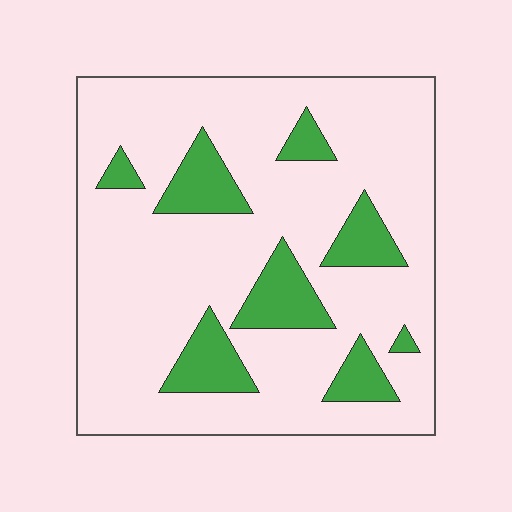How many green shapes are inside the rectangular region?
8.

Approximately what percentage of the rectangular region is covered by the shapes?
Approximately 20%.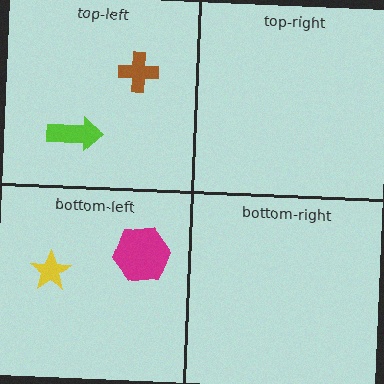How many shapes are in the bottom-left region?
2.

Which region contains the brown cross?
The top-left region.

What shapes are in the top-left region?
The brown cross, the lime arrow.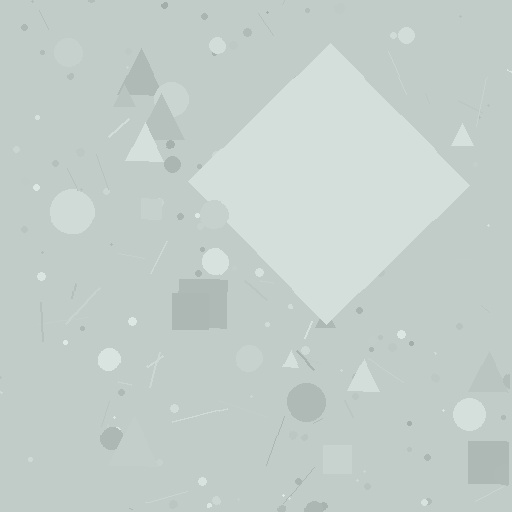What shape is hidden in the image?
A diamond is hidden in the image.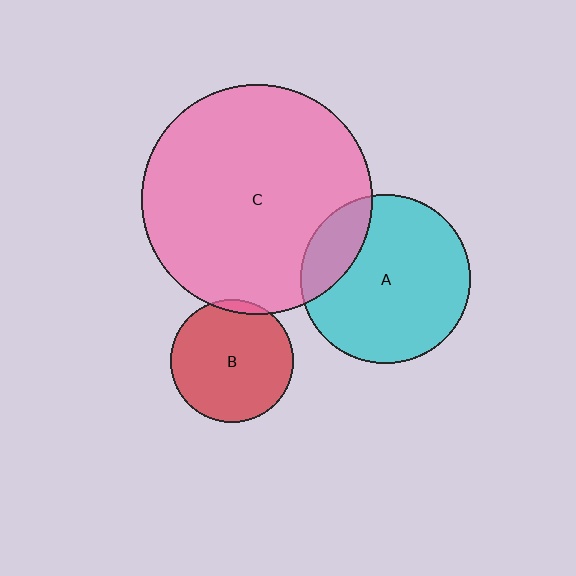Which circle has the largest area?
Circle C (pink).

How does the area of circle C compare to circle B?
Approximately 3.5 times.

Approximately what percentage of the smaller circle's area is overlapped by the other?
Approximately 20%.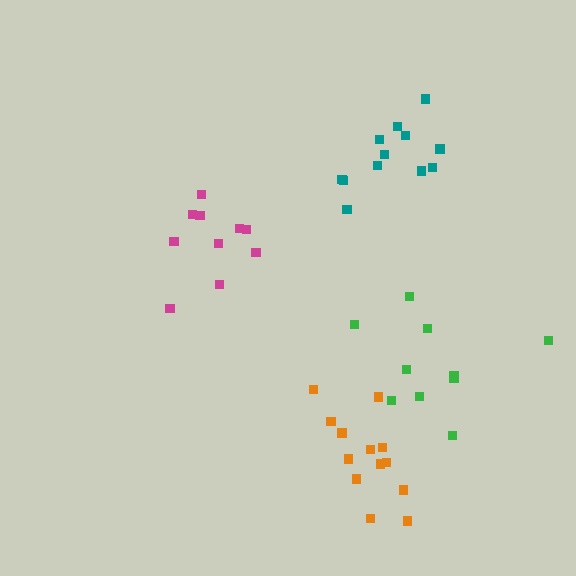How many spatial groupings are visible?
There are 4 spatial groupings.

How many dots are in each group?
Group 1: 10 dots, Group 2: 13 dots, Group 3: 10 dots, Group 4: 12 dots (45 total).